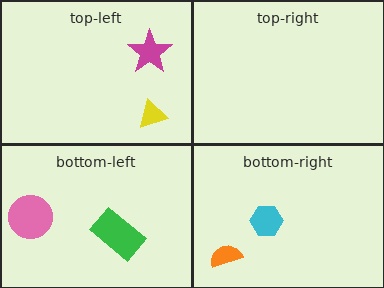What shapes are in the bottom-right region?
The orange semicircle, the cyan hexagon.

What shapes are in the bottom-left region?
The green rectangle, the pink circle.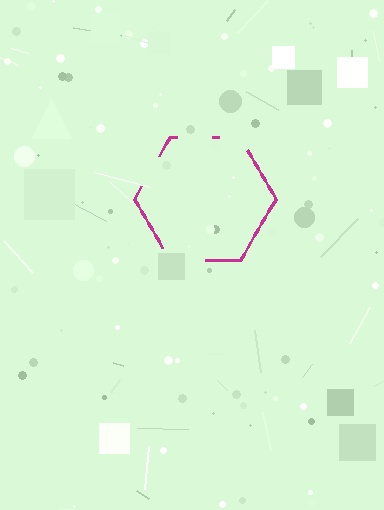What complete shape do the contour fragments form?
The contour fragments form a hexagon.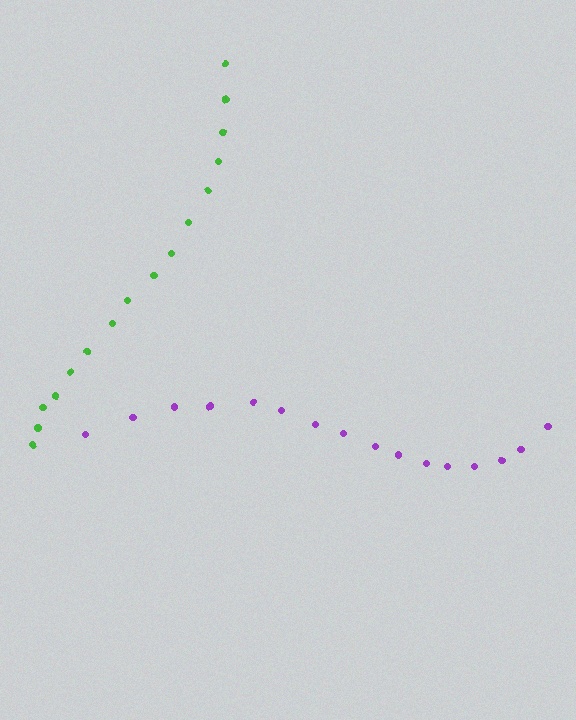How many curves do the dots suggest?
There are 2 distinct paths.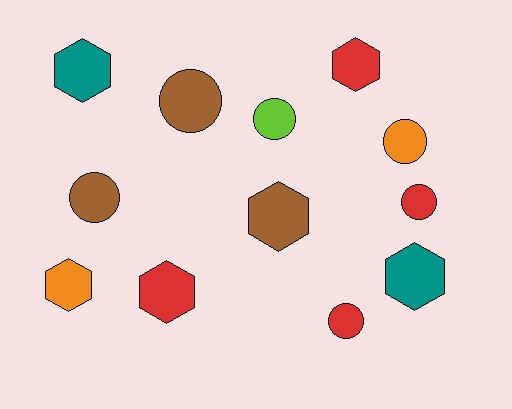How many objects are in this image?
There are 12 objects.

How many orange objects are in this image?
There are 2 orange objects.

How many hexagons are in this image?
There are 6 hexagons.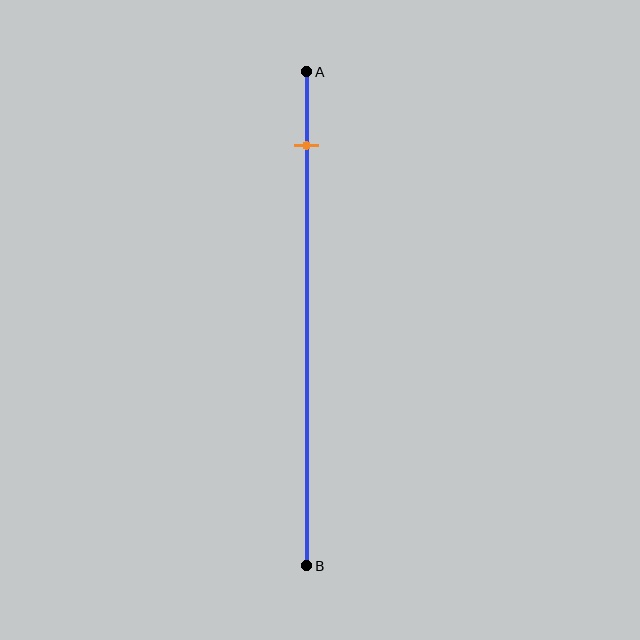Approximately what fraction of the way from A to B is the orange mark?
The orange mark is approximately 15% of the way from A to B.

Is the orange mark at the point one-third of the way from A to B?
No, the mark is at about 15% from A, not at the 33% one-third point.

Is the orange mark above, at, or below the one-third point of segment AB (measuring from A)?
The orange mark is above the one-third point of segment AB.